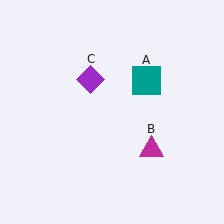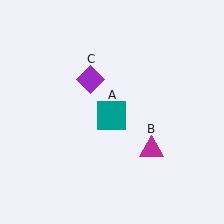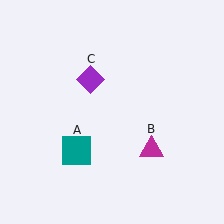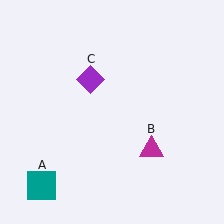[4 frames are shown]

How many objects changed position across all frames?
1 object changed position: teal square (object A).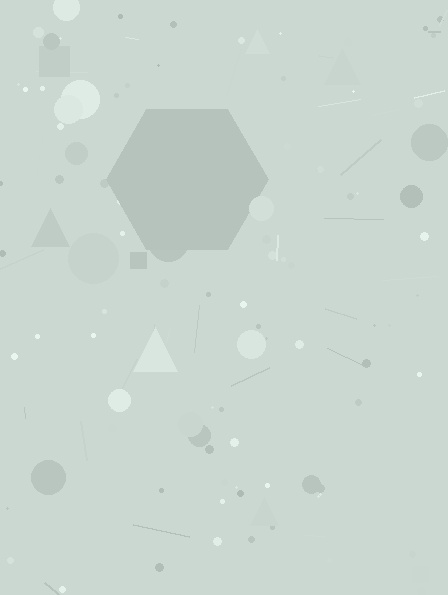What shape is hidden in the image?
A hexagon is hidden in the image.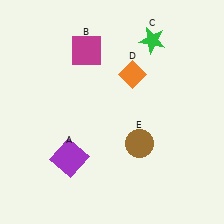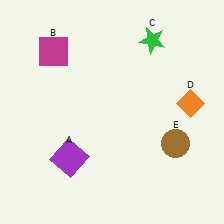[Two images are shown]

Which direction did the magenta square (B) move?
The magenta square (B) moved left.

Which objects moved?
The objects that moved are: the magenta square (B), the orange diamond (D), the brown circle (E).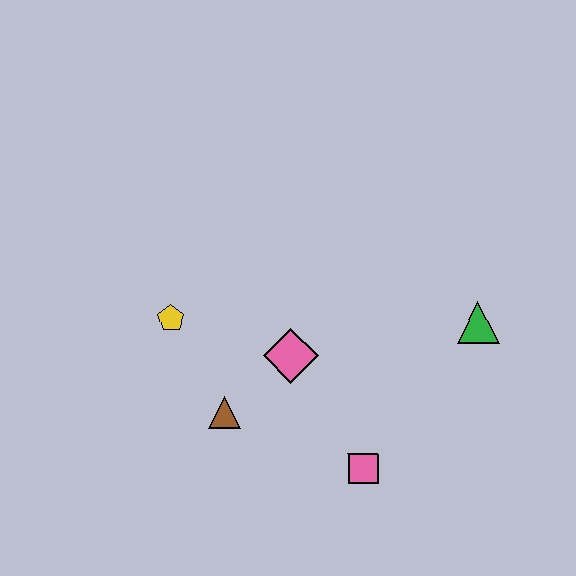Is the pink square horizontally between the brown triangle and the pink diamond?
No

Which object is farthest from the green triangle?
The yellow pentagon is farthest from the green triangle.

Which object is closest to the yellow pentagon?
The brown triangle is closest to the yellow pentagon.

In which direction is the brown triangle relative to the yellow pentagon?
The brown triangle is below the yellow pentagon.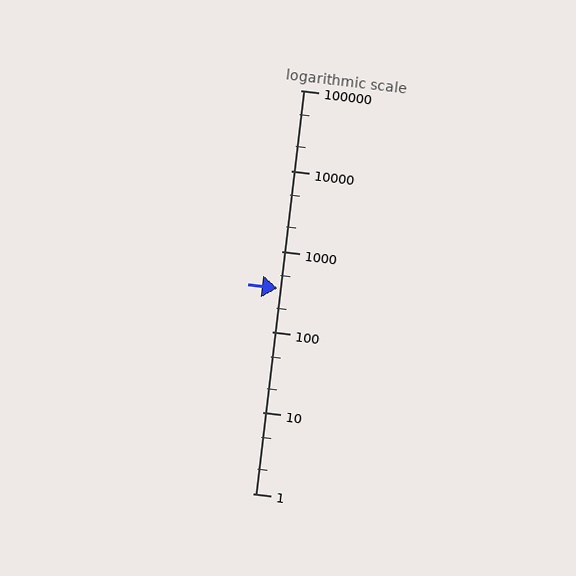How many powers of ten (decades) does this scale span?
The scale spans 5 decades, from 1 to 100000.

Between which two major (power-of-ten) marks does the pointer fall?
The pointer is between 100 and 1000.